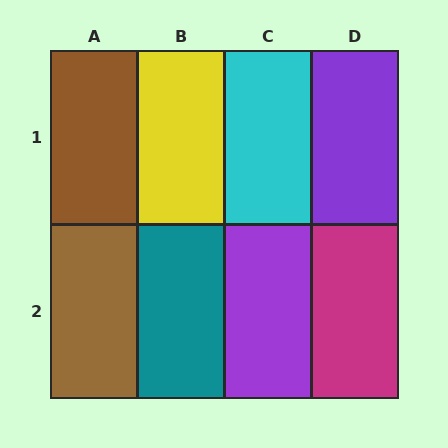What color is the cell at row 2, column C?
Purple.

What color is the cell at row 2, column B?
Teal.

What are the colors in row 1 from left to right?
Brown, yellow, cyan, purple.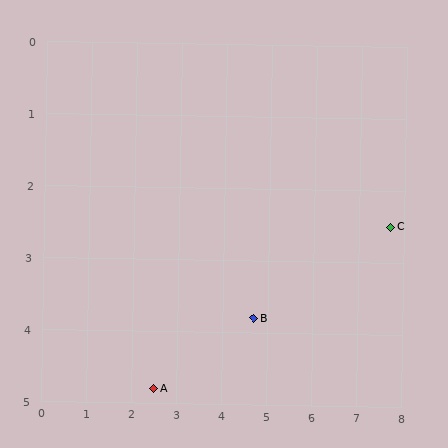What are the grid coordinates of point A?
Point A is at approximately (2.5, 4.8).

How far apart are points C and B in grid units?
Points C and B are about 3.3 grid units apart.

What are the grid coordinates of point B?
Point B is at approximately (4.7, 3.8).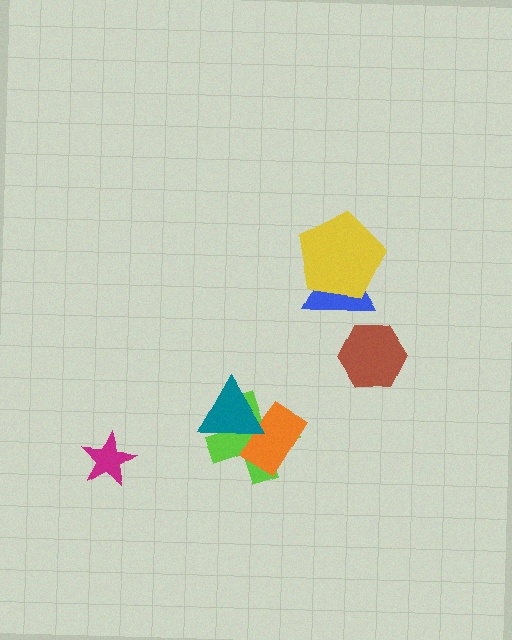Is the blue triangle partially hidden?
Yes, it is partially covered by another shape.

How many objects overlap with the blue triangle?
1 object overlaps with the blue triangle.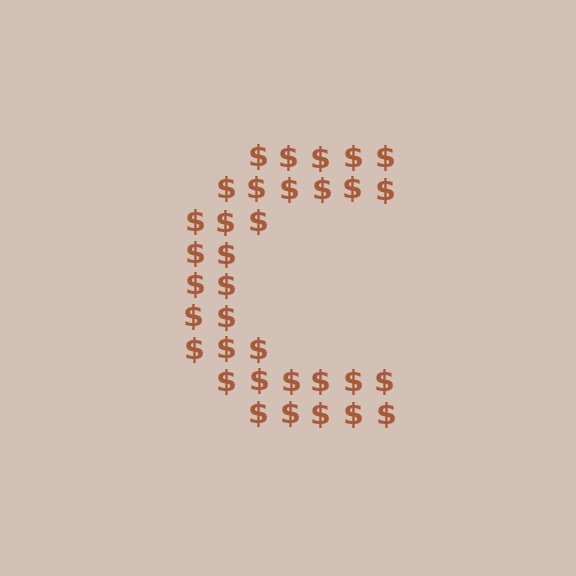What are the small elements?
The small elements are dollar signs.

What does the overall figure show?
The overall figure shows the letter C.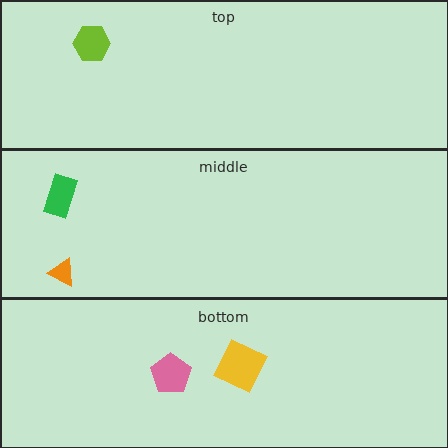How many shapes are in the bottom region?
2.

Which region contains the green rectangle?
The middle region.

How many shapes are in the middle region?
2.